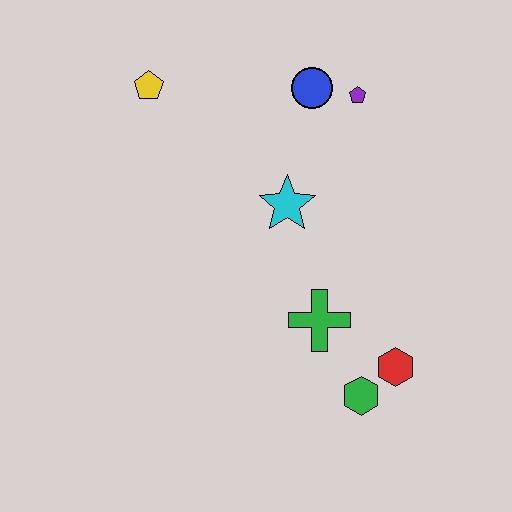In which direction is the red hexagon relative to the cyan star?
The red hexagon is below the cyan star.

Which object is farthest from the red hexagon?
The yellow pentagon is farthest from the red hexagon.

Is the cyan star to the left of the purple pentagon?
Yes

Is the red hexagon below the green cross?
Yes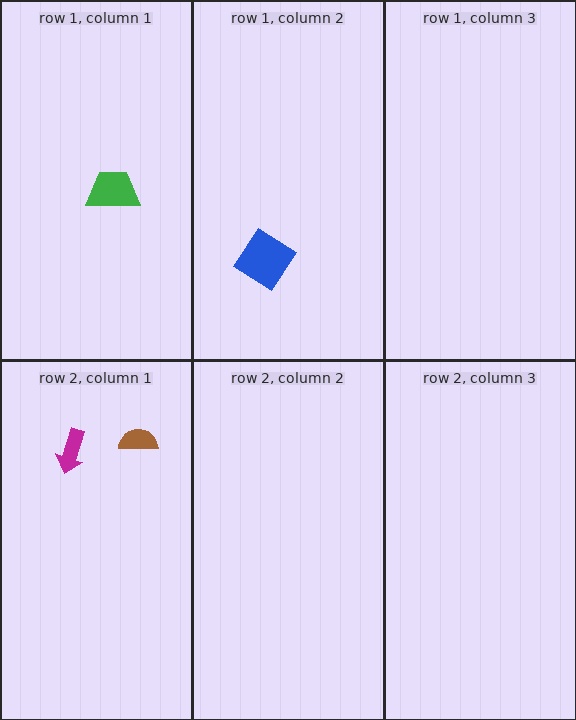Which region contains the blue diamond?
The row 1, column 2 region.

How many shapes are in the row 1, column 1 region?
1.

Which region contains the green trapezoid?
The row 1, column 1 region.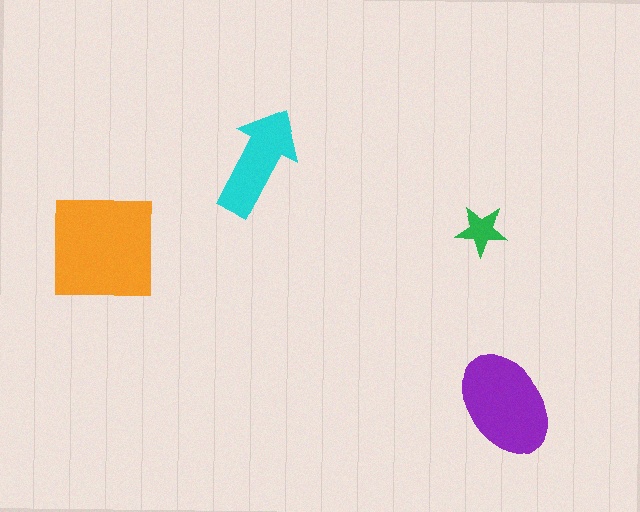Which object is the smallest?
The green star.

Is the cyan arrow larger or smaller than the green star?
Larger.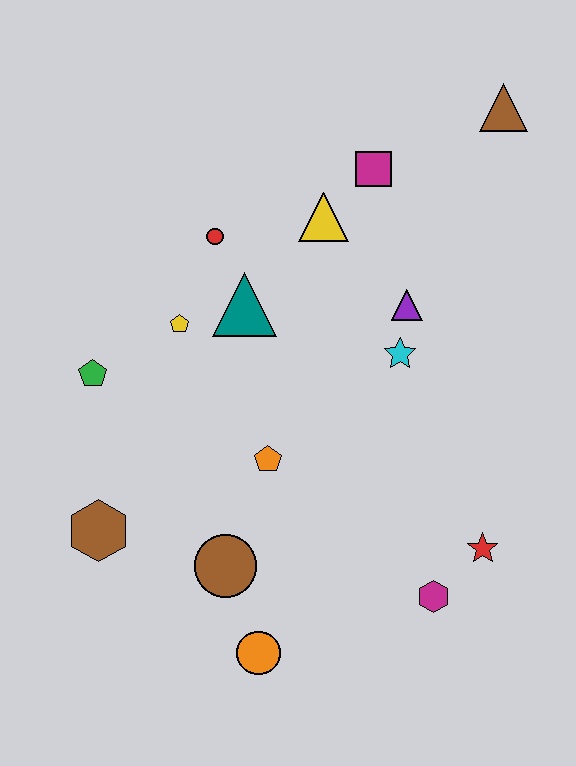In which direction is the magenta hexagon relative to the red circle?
The magenta hexagon is below the red circle.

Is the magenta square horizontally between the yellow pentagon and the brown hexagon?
No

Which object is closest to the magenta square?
The yellow triangle is closest to the magenta square.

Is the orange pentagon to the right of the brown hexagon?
Yes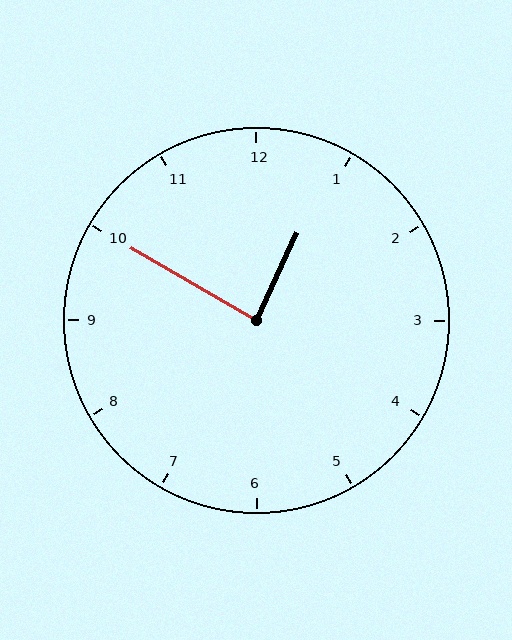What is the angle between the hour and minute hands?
Approximately 85 degrees.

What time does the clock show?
12:50.